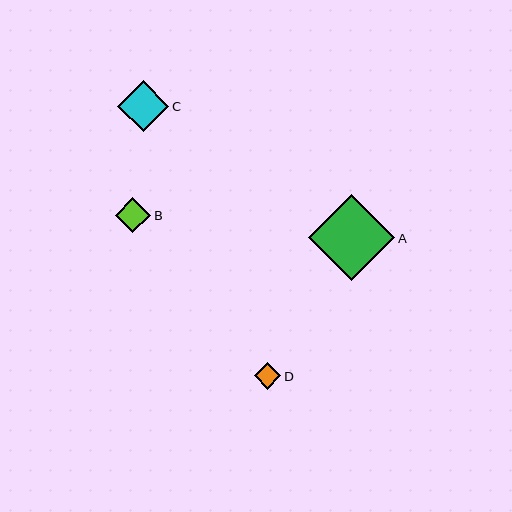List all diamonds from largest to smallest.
From largest to smallest: A, C, B, D.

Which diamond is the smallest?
Diamond D is the smallest with a size of approximately 27 pixels.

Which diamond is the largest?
Diamond A is the largest with a size of approximately 86 pixels.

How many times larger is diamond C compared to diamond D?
Diamond C is approximately 1.9 times the size of diamond D.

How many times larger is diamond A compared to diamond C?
Diamond A is approximately 1.7 times the size of diamond C.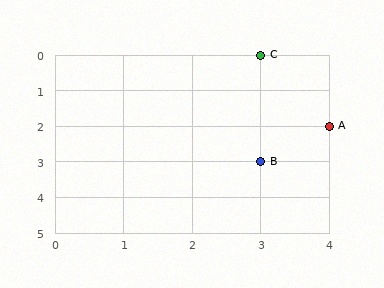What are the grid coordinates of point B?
Point B is at grid coordinates (3, 3).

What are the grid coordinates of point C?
Point C is at grid coordinates (3, 0).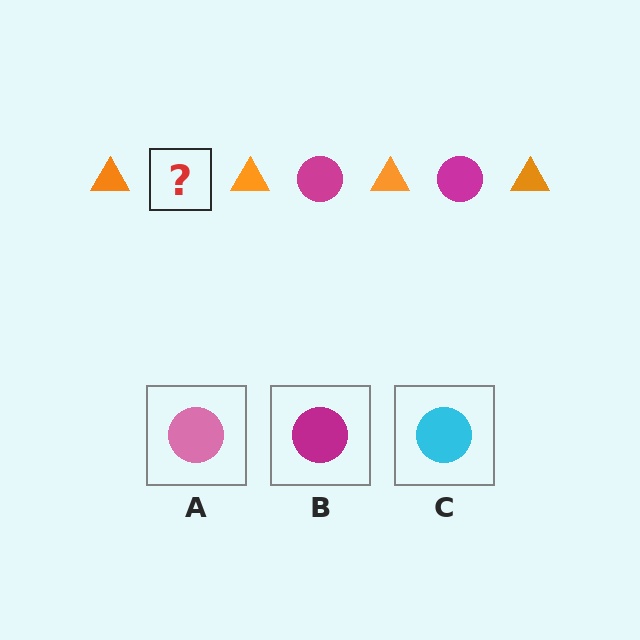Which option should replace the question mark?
Option B.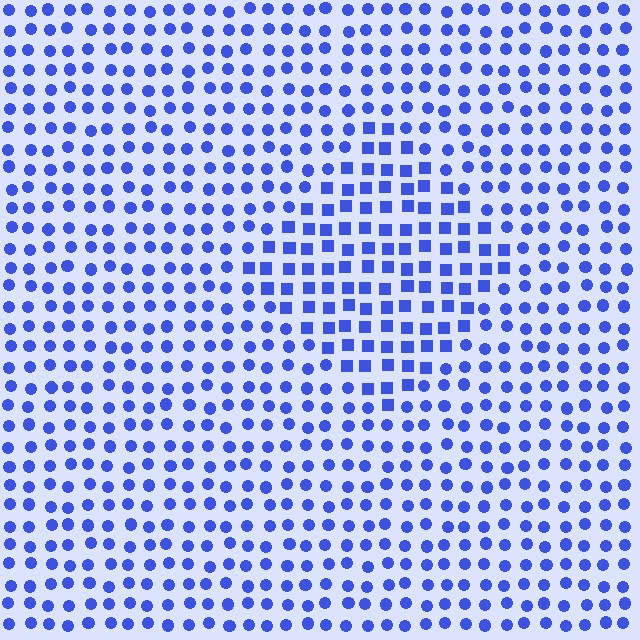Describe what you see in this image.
The image is filled with small blue elements arranged in a uniform grid. A diamond-shaped region contains squares, while the surrounding area contains circles. The boundary is defined purely by the change in element shape.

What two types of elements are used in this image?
The image uses squares inside the diamond region and circles outside it.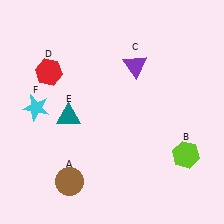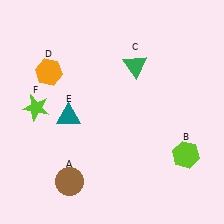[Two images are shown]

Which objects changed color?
C changed from purple to green. D changed from red to orange. F changed from cyan to lime.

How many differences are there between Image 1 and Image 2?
There are 3 differences between the two images.